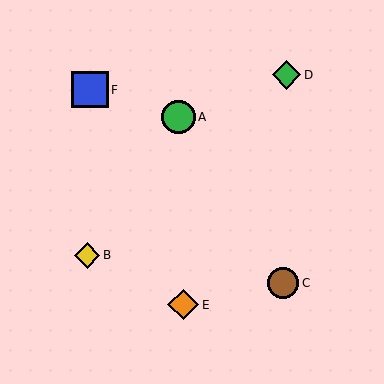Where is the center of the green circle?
The center of the green circle is at (178, 117).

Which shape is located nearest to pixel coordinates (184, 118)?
The green circle (labeled A) at (178, 117) is nearest to that location.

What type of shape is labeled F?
Shape F is a blue square.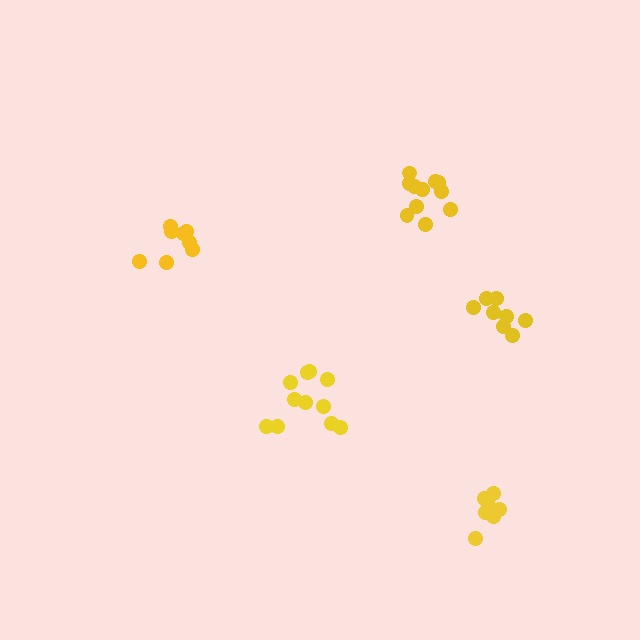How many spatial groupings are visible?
There are 5 spatial groupings.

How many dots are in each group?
Group 1: 11 dots, Group 2: 8 dots, Group 3: 8 dots, Group 4: 8 dots, Group 5: 11 dots (46 total).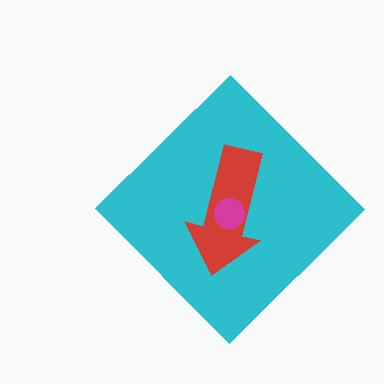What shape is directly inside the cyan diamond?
The red arrow.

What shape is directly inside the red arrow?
The magenta circle.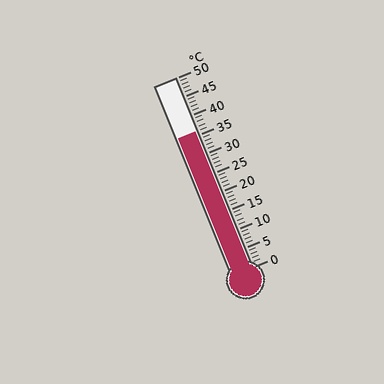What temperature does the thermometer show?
The thermometer shows approximately 36°C.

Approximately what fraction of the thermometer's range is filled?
The thermometer is filled to approximately 70% of its range.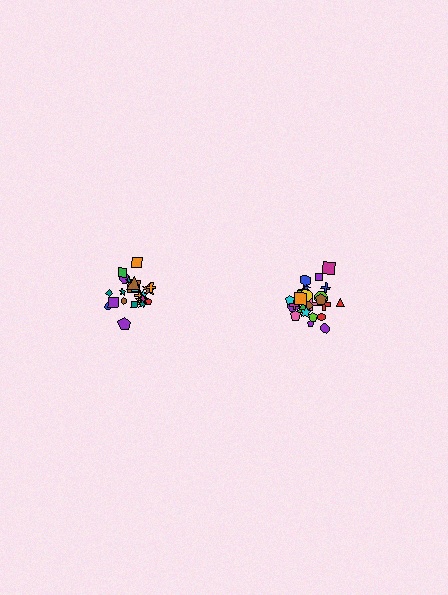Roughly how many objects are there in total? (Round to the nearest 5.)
Roughly 45 objects in total.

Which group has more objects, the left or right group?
The right group.